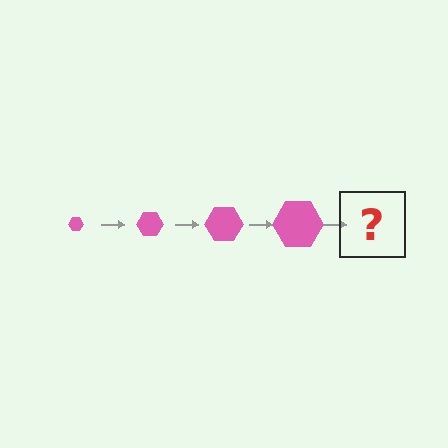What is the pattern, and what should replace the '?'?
The pattern is that the hexagon gets progressively larger each step. The '?' should be a pink hexagon, larger than the previous one.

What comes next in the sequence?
The next element should be a pink hexagon, larger than the previous one.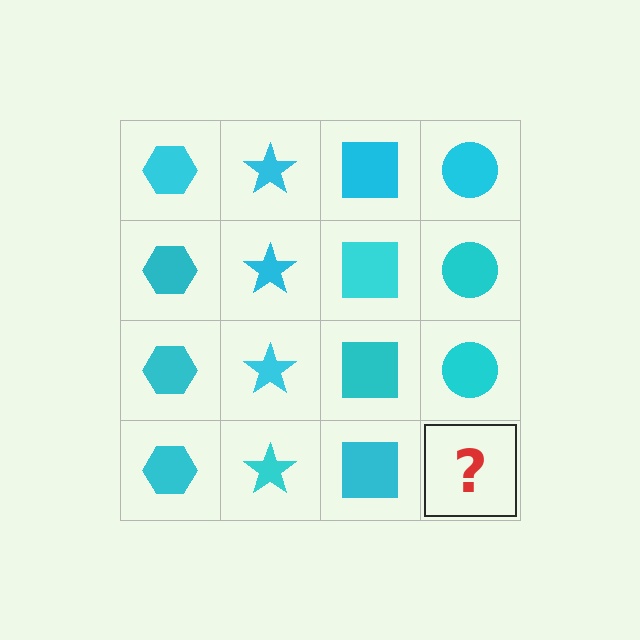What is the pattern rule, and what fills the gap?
The rule is that each column has a consistent shape. The gap should be filled with a cyan circle.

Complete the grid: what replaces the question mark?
The question mark should be replaced with a cyan circle.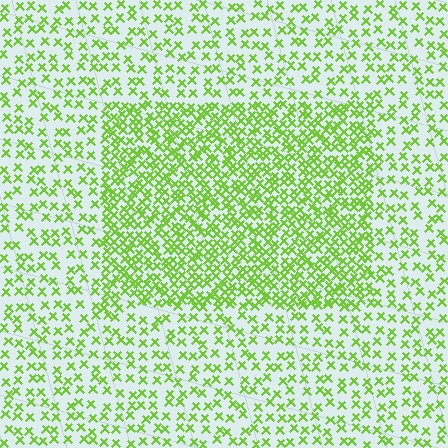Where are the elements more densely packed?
The elements are more densely packed inside the rectangle boundary.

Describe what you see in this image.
The image contains small lime elements arranged at two different densities. A rectangle-shaped region is visible where the elements are more densely packed than the surrounding area.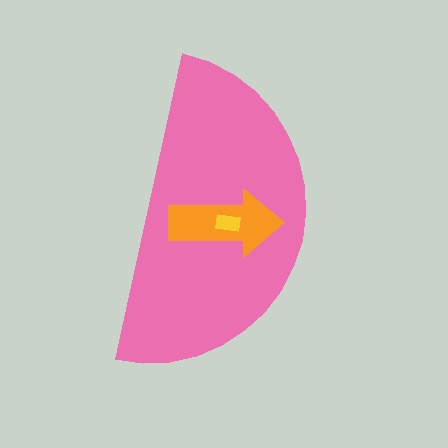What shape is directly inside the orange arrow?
The yellow rectangle.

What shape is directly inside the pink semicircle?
The orange arrow.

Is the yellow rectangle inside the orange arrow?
Yes.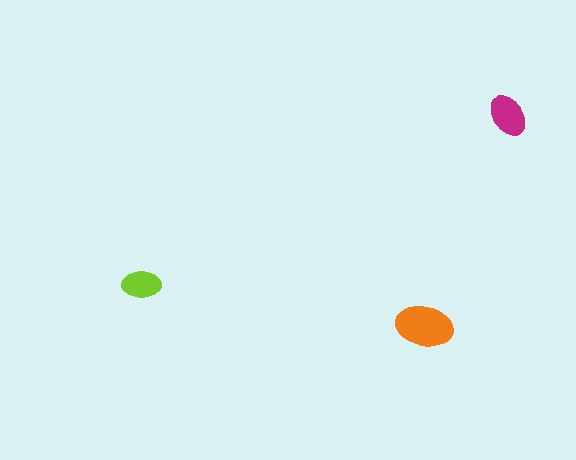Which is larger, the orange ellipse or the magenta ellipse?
The orange one.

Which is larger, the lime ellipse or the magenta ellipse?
The magenta one.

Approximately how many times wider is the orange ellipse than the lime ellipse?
About 1.5 times wider.